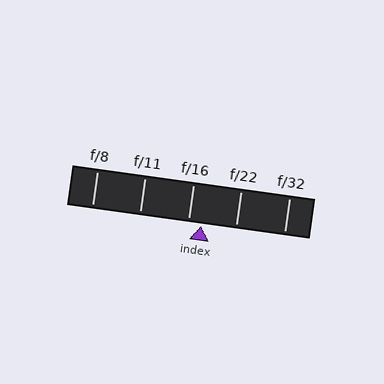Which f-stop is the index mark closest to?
The index mark is closest to f/16.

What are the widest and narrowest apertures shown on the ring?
The widest aperture shown is f/8 and the narrowest is f/32.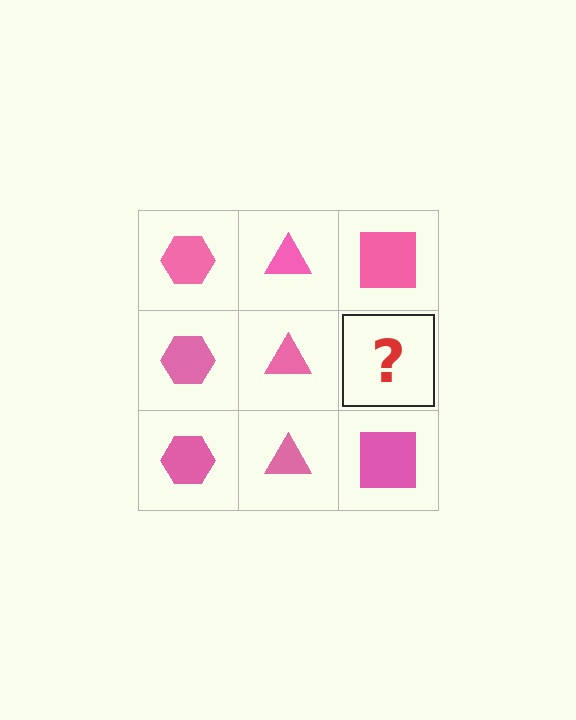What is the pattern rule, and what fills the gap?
The rule is that each column has a consistent shape. The gap should be filled with a pink square.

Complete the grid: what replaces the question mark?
The question mark should be replaced with a pink square.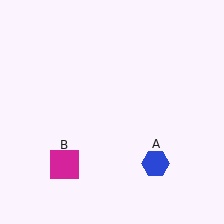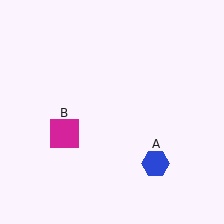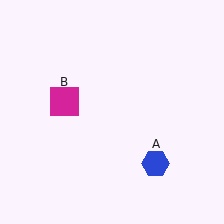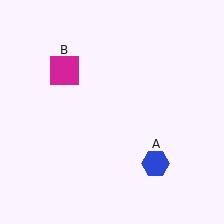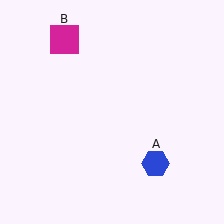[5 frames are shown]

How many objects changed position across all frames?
1 object changed position: magenta square (object B).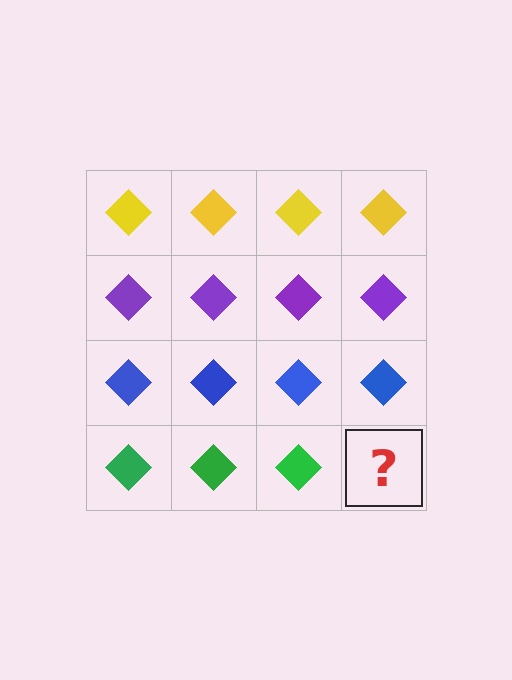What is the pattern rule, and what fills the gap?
The rule is that each row has a consistent color. The gap should be filled with a green diamond.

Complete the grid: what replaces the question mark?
The question mark should be replaced with a green diamond.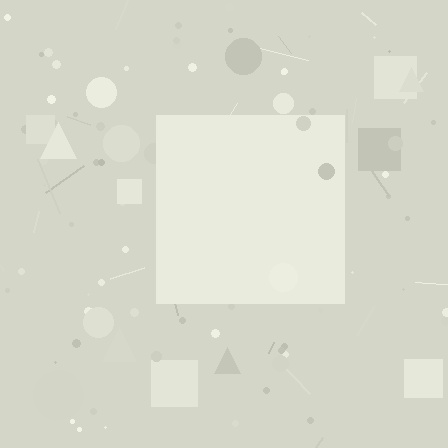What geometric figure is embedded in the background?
A square is embedded in the background.